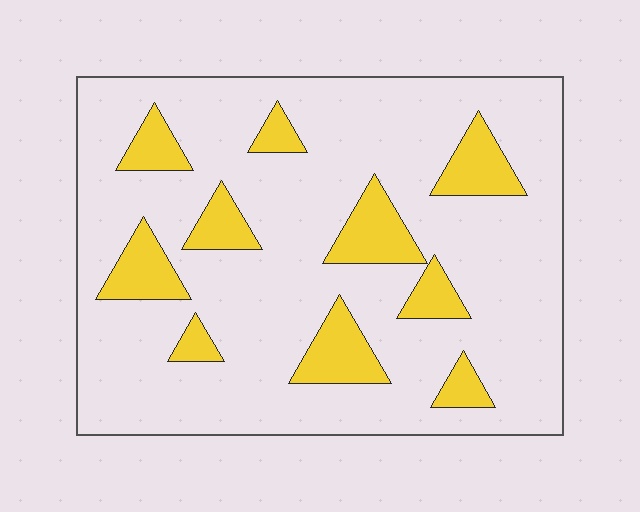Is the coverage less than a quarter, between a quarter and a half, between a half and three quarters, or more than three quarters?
Less than a quarter.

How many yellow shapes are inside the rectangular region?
10.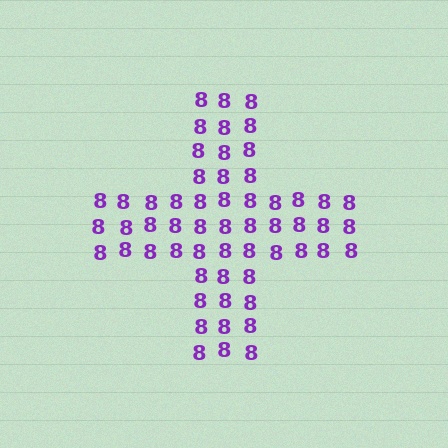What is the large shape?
The large shape is a cross.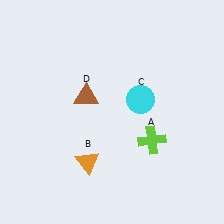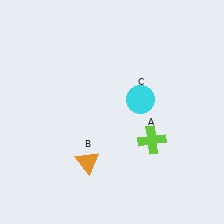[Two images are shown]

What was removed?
The brown triangle (D) was removed in Image 2.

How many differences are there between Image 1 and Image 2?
There is 1 difference between the two images.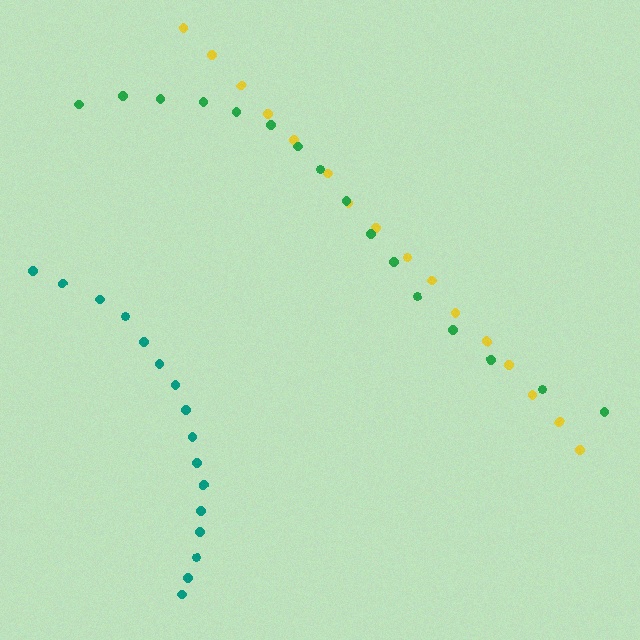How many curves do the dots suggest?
There are 3 distinct paths.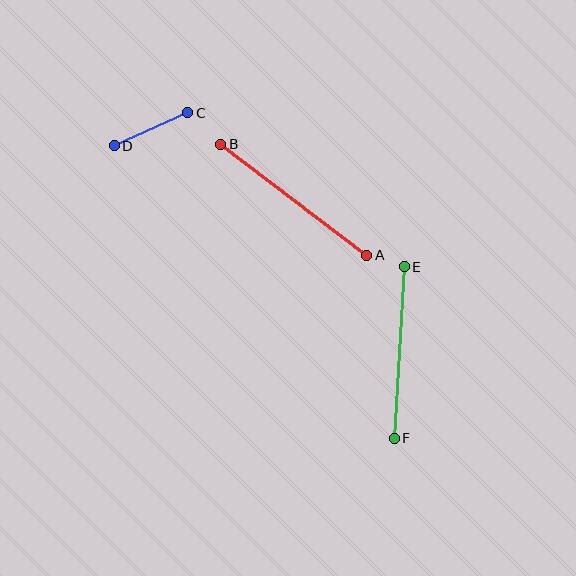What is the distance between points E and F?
The distance is approximately 172 pixels.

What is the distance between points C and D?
The distance is approximately 81 pixels.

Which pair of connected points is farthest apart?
Points A and B are farthest apart.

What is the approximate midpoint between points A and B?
The midpoint is at approximately (294, 200) pixels.